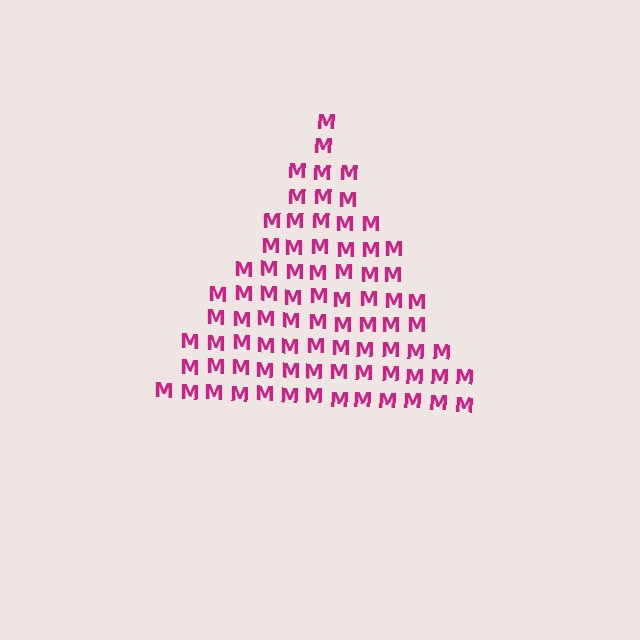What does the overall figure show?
The overall figure shows a triangle.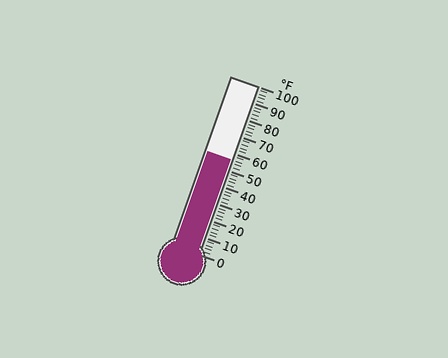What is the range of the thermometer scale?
The thermometer scale ranges from 0°F to 100°F.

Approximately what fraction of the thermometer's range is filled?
The thermometer is filled to approximately 55% of its range.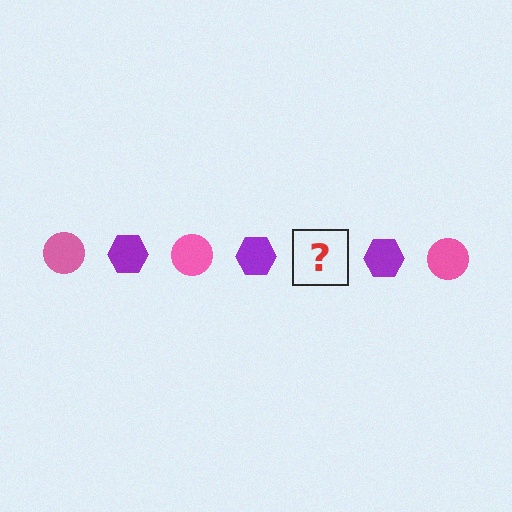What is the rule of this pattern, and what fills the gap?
The rule is that the pattern alternates between pink circle and purple hexagon. The gap should be filled with a pink circle.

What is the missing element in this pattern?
The missing element is a pink circle.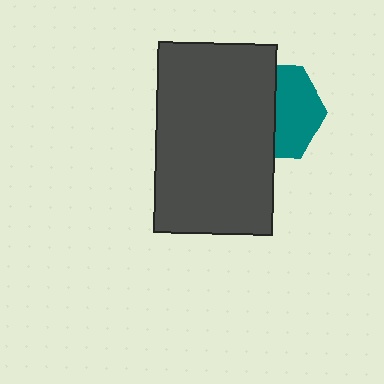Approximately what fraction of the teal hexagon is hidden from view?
Roughly 51% of the teal hexagon is hidden behind the dark gray rectangle.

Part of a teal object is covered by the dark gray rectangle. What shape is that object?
It is a hexagon.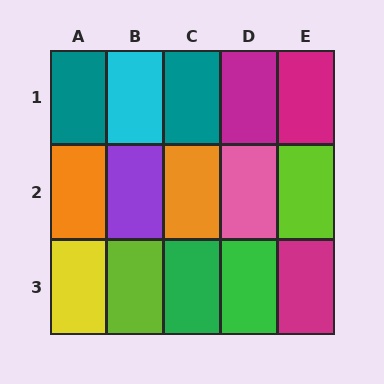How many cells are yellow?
1 cell is yellow.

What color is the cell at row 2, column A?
Orange.